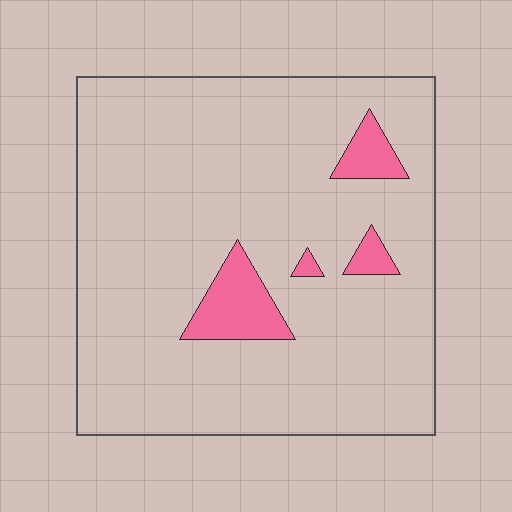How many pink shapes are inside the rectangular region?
4.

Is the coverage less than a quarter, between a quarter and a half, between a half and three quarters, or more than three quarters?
Less than a quarter.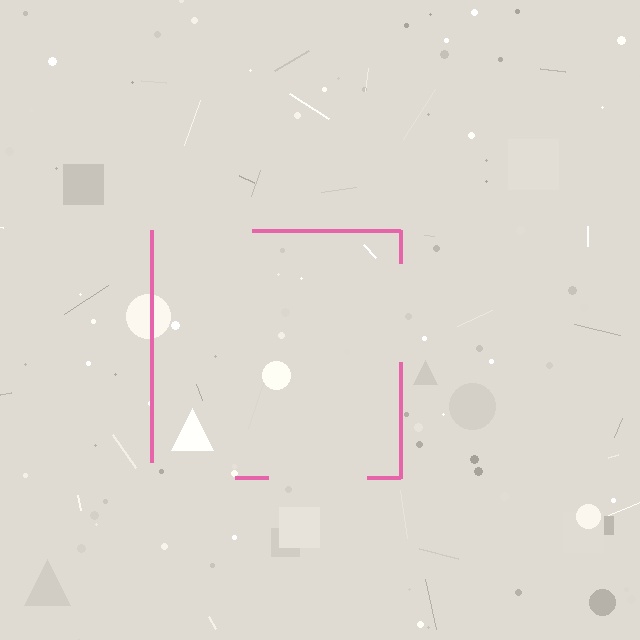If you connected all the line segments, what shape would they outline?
They would outline a square.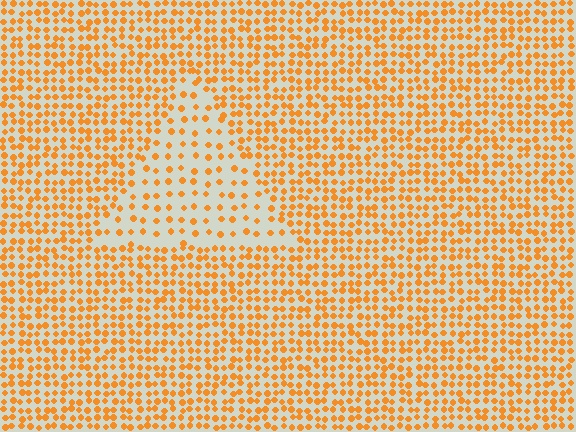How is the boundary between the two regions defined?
The boundary is defined by a change in element density (approximately 2.2x ratio). All elements are the same color, size, and shape.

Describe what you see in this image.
The image contains small orange elements arranged at two different densities. A triangle-shaped region is visible where the elements are less densely packed than the surrounding area.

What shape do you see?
I see a triangle.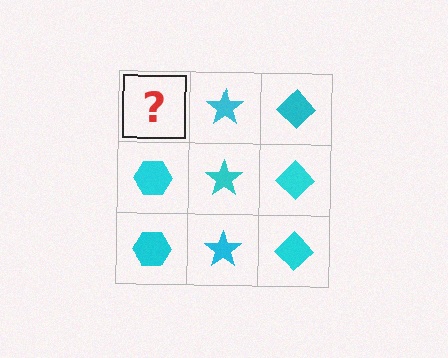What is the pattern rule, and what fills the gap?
The rule is that each column has a consistent shape. The gap should be filled with a cyan hexagon.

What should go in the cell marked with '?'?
The missing cell should contain a cyan hexagon.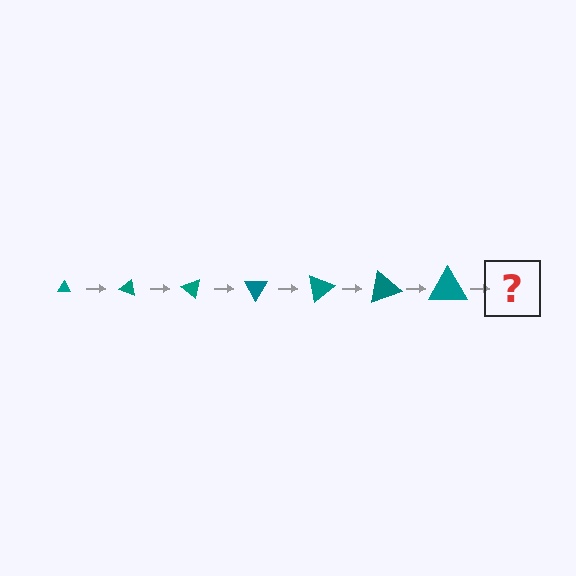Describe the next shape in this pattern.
It should be a triangle, larger than the previous one and rotated 140 degrees from the start.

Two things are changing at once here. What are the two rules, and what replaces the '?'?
The two rules are that the triangle grows larger each step and it rotates 20 degrees each step. The '?' should be a triangle, larger than the previous one and rotated 140 degrees from the start.